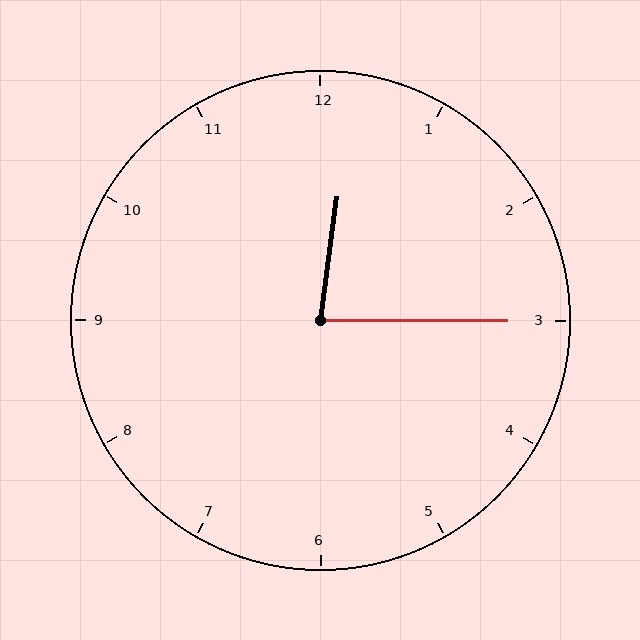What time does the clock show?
12:15.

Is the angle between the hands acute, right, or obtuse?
It is acute.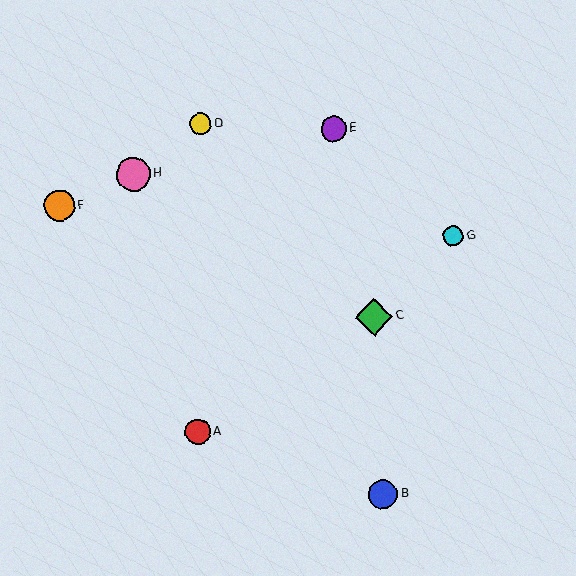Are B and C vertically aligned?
Yes, both are at x≈383.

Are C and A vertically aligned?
No, C is at x≈374 and A is at x≈198.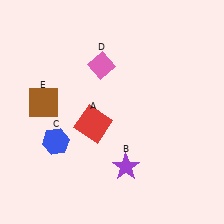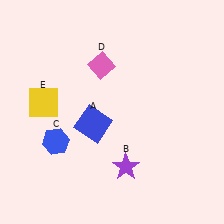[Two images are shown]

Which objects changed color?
A changed from red to blue. E changed from brown to yellow.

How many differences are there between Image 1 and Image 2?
There are 2 differences between the two images.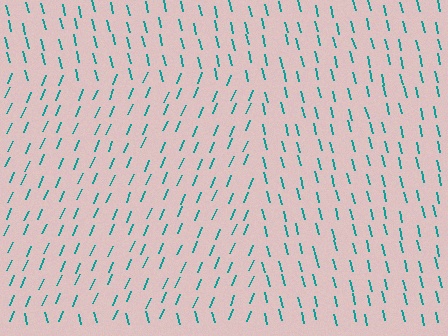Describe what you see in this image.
The image is filled with small teal line segments. A rectangle region in the image has lines oriented differently from the surrounding lines, creating a visible texture boundary.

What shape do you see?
I see a rectangle.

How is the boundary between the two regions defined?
The boundary is defined purely by a change in line orientation (approximately 38 degrees difference). All lines are the same color and thickness.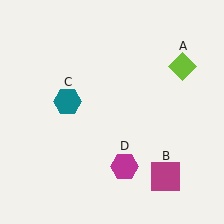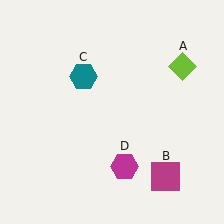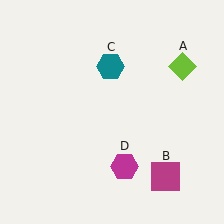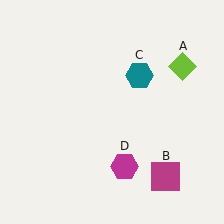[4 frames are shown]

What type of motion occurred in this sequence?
The teal hexagon (object C) rotated clockwise around the center of the scene.